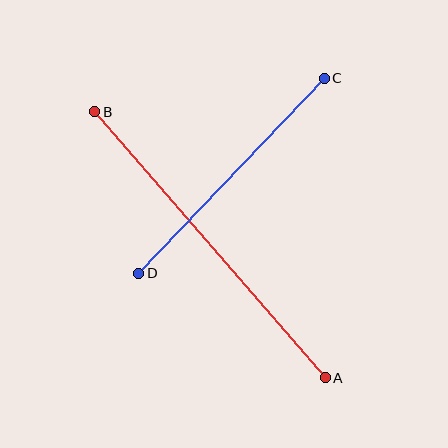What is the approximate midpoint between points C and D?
The midpoint is at approximately (232, 176) pixels.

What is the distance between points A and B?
The distance is approximately 352 pixels.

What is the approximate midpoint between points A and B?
The midpoint is at approximately (210, 245) pixels.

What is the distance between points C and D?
The distance is approximately 269 pixels.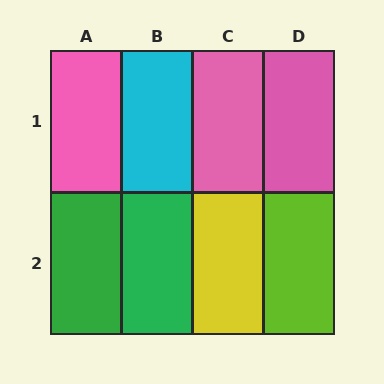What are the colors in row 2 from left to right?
Green, green, yellow, lime.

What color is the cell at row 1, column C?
Pink.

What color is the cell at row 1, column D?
Pink.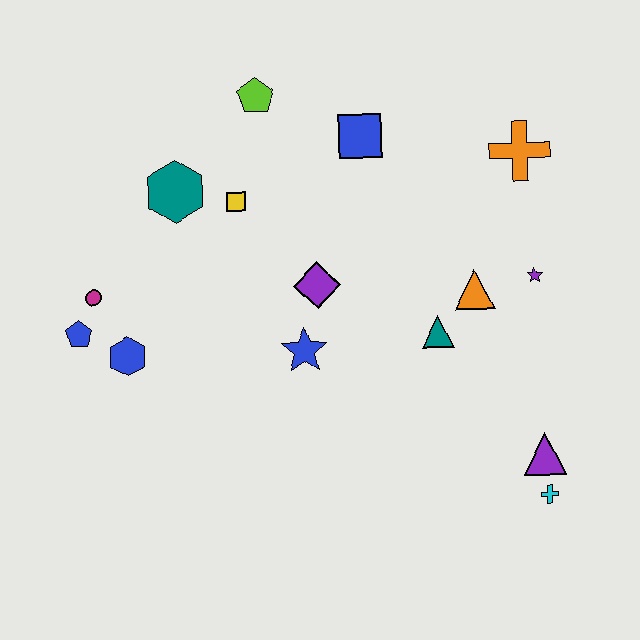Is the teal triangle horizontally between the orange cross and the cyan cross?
No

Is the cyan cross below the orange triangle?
Yes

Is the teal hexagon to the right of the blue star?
No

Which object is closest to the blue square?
The lime pentagon is closest to the blue square.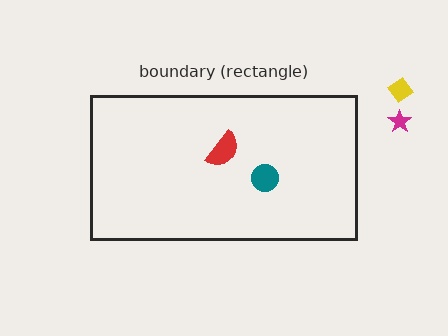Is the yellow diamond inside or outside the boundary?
Outside.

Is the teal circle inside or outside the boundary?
Inside.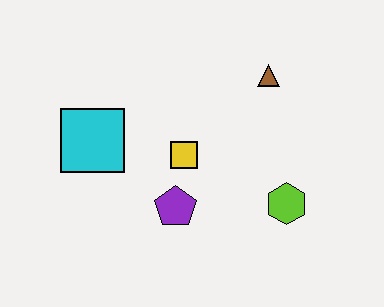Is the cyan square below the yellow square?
No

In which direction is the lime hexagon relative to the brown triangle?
The lime hexagon is below the brown triangle.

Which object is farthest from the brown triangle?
The cyan square is farthest from the brown triangle.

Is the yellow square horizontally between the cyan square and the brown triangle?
Yes